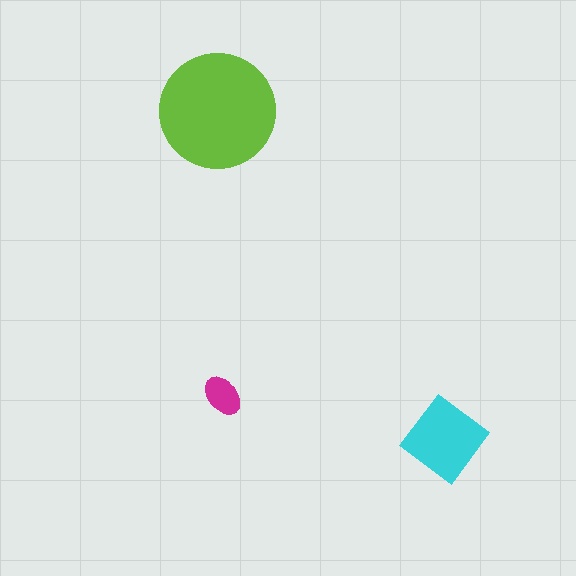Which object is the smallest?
The magenta ellipse.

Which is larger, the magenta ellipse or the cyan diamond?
The cyan diamond.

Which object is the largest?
The lime circle.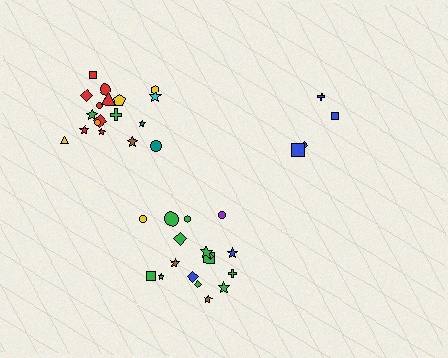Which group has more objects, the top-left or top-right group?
The top-left group.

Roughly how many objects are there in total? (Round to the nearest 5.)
Roughly 40 objects in total.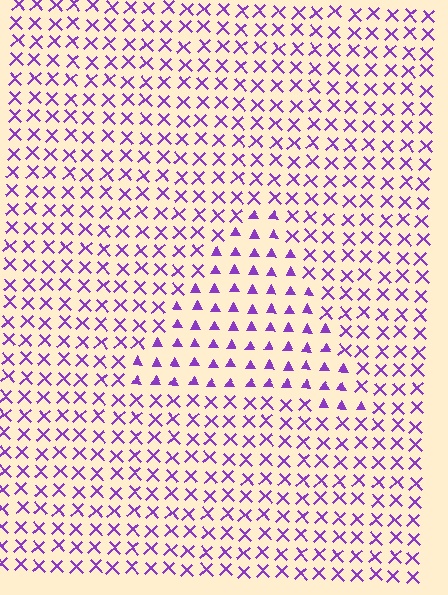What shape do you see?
I see a triangle.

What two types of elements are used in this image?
The image uses triangles inside the triangle region and X marks outside it.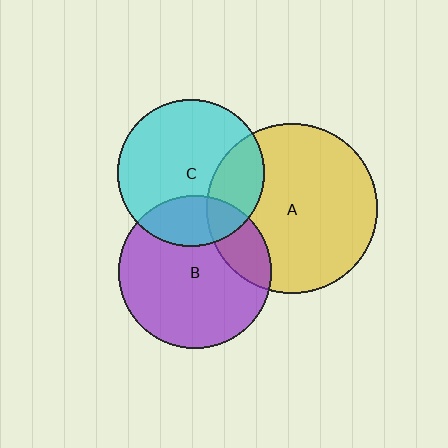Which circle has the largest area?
Circle A (yellow).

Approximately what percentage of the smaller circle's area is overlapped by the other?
Approximately 25%.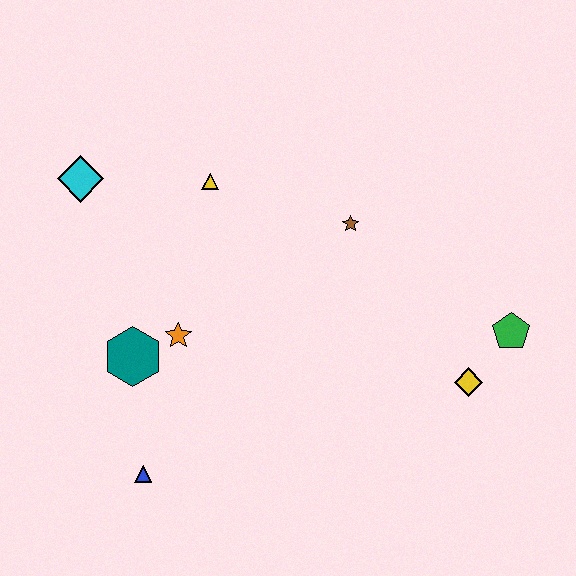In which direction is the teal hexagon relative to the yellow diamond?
The teal hexagon is to the left of the yellow diamond.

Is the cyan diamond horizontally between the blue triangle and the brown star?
No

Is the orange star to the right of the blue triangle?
Yes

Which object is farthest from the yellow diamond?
The cyan diamond is farthest from the yellow diamond.